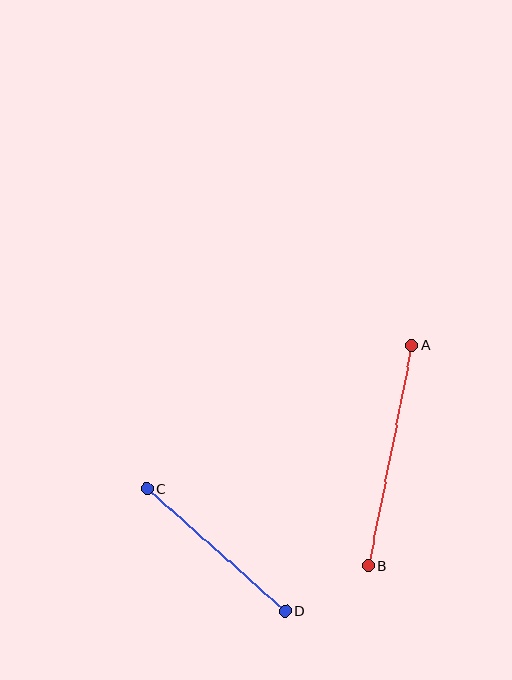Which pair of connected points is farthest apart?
Points A and B are farthest apart.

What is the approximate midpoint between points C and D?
The midpoint is at approximately (216, 550) pixels.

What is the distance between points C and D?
The distance is approximately 185 pixels.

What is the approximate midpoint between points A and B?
The midpoint is at approximately (390, 456) pixels.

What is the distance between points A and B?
The distance is approximately 225 pixels.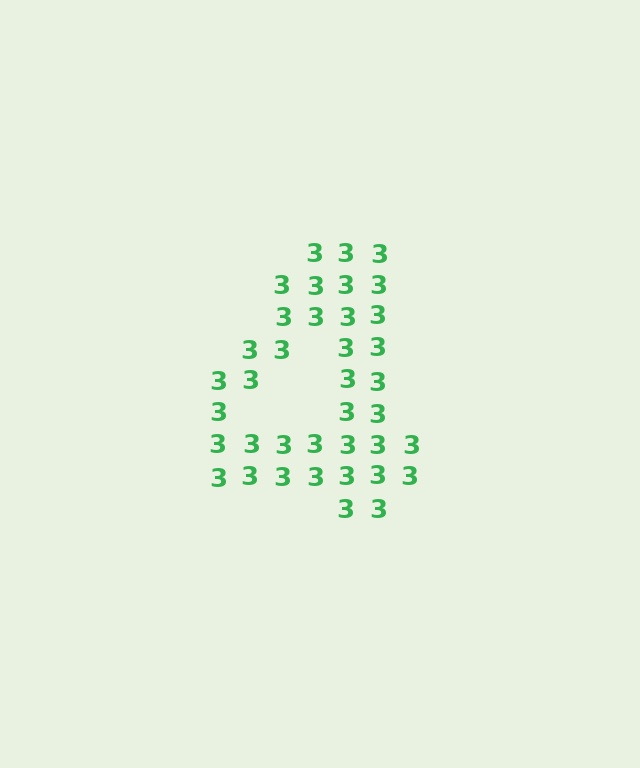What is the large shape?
The large shape is the digit 4.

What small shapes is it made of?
It is made of small digit 3's.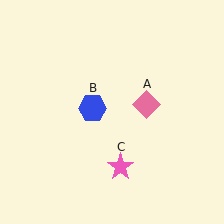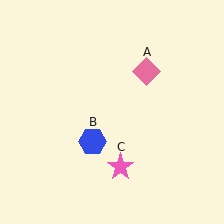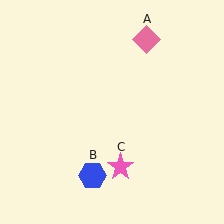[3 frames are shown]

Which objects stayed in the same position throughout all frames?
Pink star (object C) remained stationary.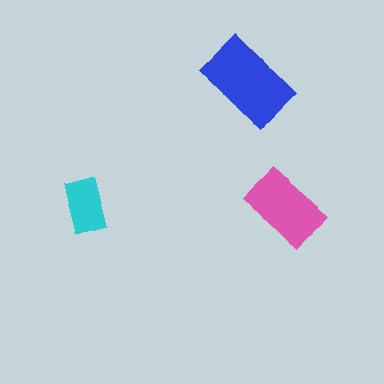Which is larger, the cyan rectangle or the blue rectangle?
The blue one.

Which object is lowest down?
The cyan rectangle is bottommost.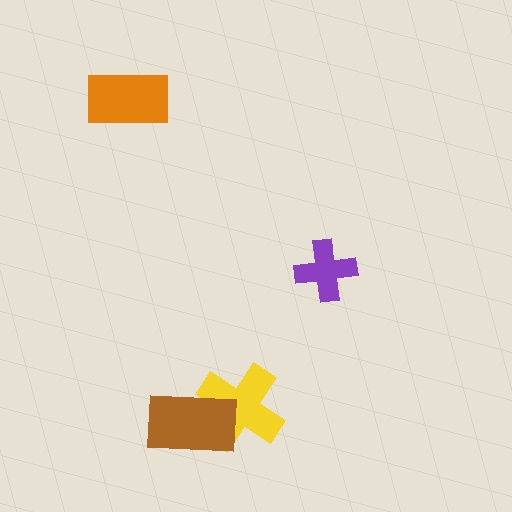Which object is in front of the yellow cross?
The brown rectangle is in front of the yellow cross.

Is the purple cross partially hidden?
No, no other shape covers it.